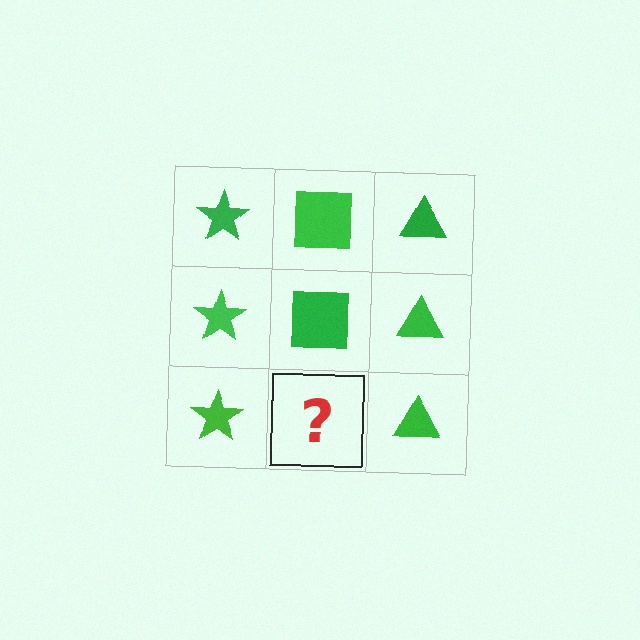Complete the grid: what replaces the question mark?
The question mark should be replaced with a green square.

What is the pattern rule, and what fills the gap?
The rule is that each column has a consistent shape. The gap should be filled with a green square.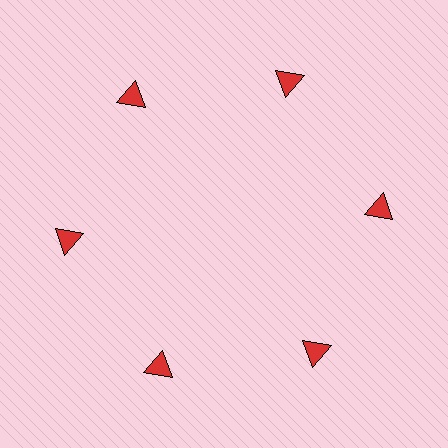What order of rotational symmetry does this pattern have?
This pattern has 6-fold rotational symmetry.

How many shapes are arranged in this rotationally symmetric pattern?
There are 6 shapes, arranged in 6 groups of 1.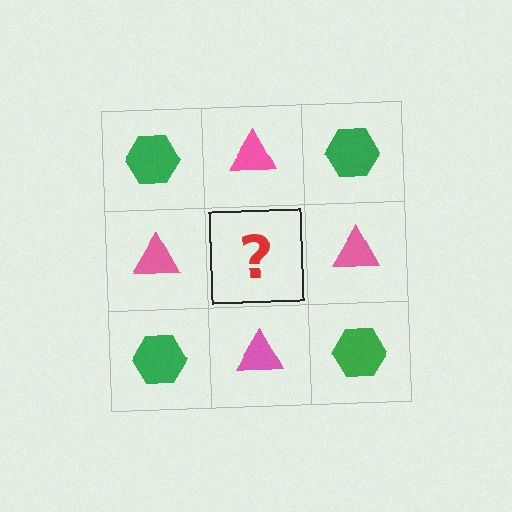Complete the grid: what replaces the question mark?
The question mark should be replaced with a green hexagon.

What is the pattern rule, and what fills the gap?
The rule is that it alternates green hexagon and pink triangle in a checkerboard pattern. The gap should be filled with a green hexagon.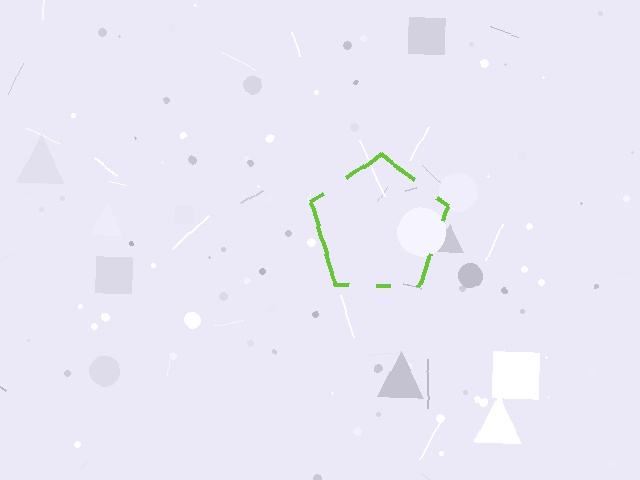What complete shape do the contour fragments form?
The contour fragments form a pentagon.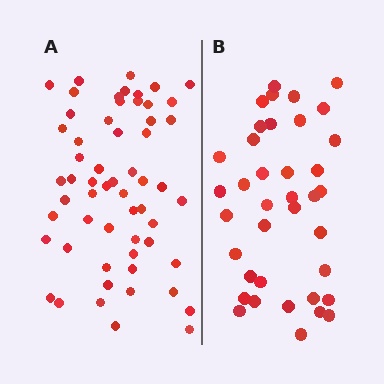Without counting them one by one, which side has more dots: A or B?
Region A (the left region) has more dots.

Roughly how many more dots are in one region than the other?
Region A has approximately 20 more dots than region B.